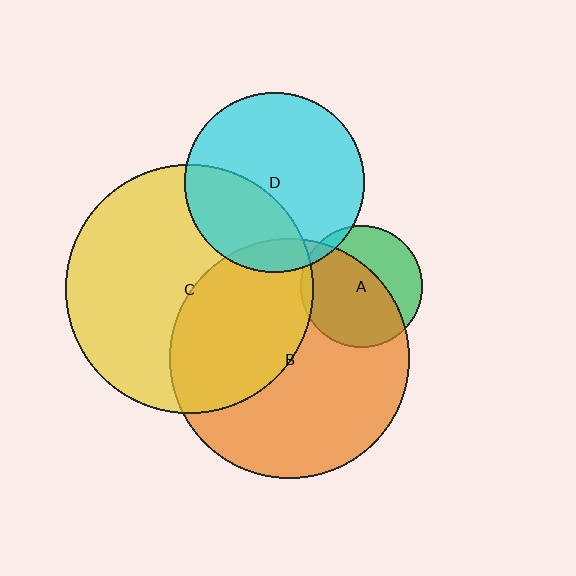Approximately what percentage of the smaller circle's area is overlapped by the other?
Approximately 10%.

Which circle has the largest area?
Circle C (yellow).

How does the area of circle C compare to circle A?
Approximately 4.2 times.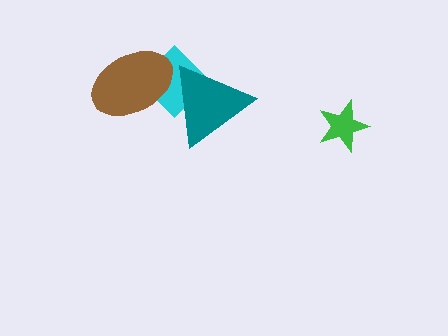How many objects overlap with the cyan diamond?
2 objects overlap with the cyan diamond.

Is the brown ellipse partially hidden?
Yes, it is partially covered by another shape.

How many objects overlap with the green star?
0 objects overlap with the green star.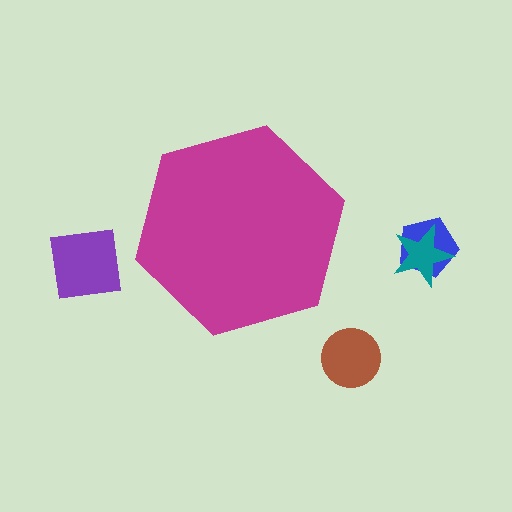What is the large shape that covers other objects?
A magenta hexagon.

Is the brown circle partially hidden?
No, the brown circle is fully visible.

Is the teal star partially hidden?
No, the teal star is fully visible.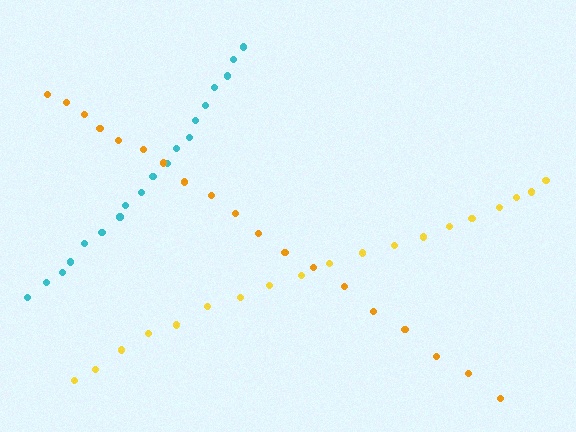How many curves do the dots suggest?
There are 3 distinct paths.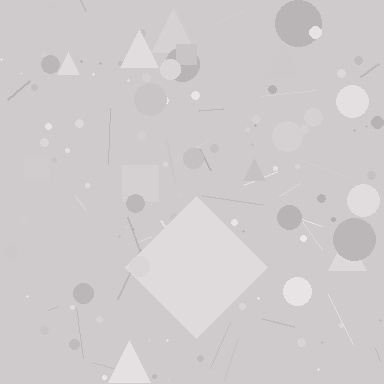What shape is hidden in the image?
A diamond is hidden in the image.